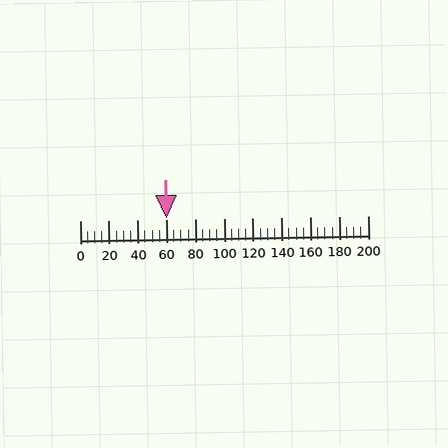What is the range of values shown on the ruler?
The ruler shows values from 0 to 200.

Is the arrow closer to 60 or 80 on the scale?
The arrow is closer to 60.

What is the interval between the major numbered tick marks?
The major tick marks are spaced 20 units apart.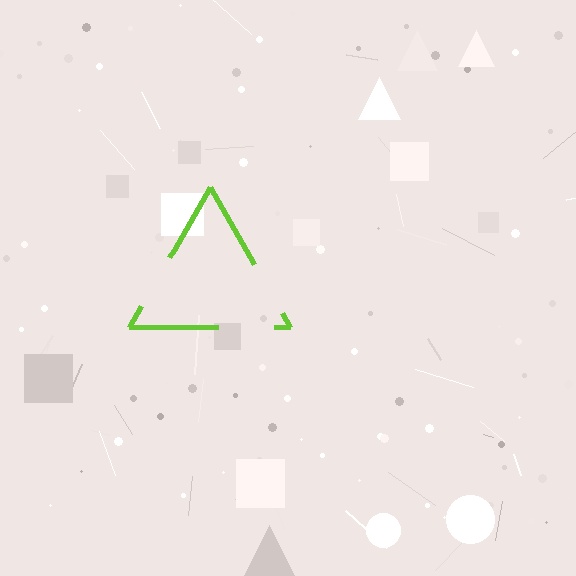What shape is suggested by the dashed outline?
The dashed outline suggests a triangle.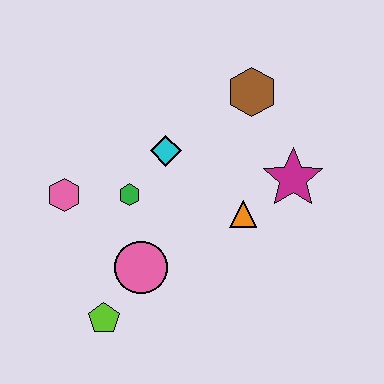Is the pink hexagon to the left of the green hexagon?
Yes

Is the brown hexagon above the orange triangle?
Yes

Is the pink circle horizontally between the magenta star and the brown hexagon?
No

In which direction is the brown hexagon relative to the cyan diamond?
The brown hexagon is to the right of the cyan diamond.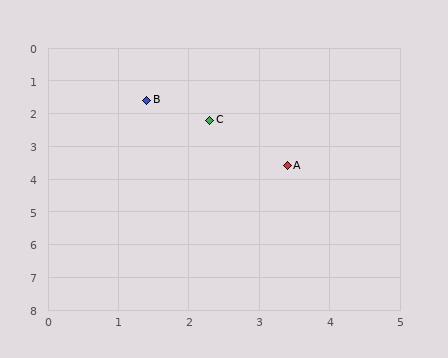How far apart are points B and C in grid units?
Points B and C are about 1.1 grid units apart.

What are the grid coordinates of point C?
Point C is at approximately (2.3, 2.2).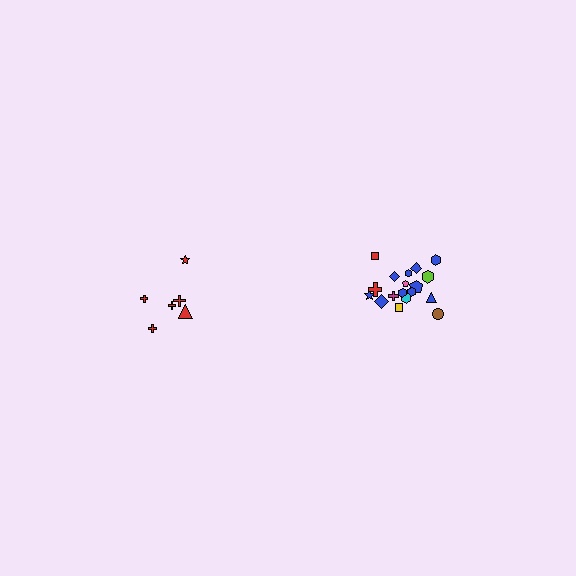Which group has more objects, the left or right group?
The right group.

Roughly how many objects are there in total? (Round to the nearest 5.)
Roughly 25 objects in total.